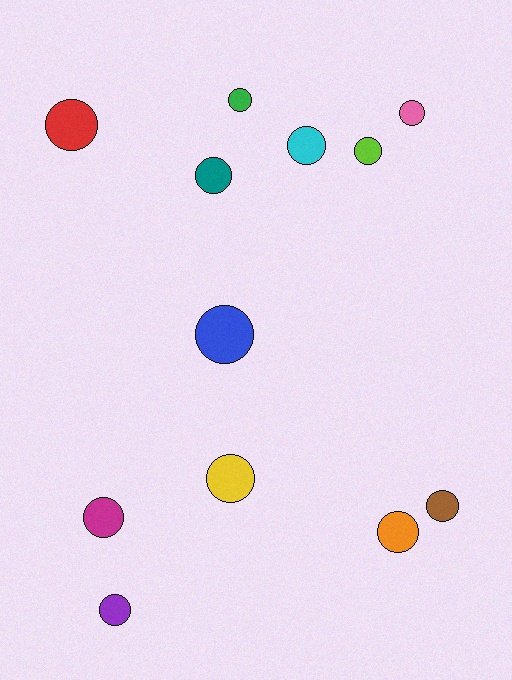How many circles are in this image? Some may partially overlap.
There are 12 circles.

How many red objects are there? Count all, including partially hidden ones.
There is 1 red object.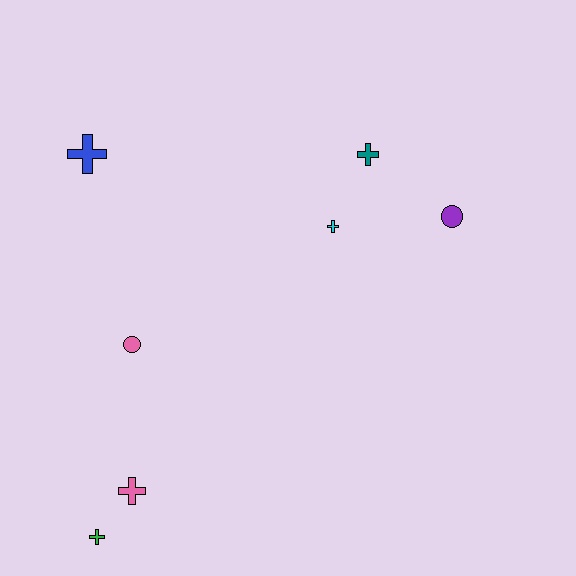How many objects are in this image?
There are 7 objects.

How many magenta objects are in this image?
There are no magenta objects.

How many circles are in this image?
There are 2 circles.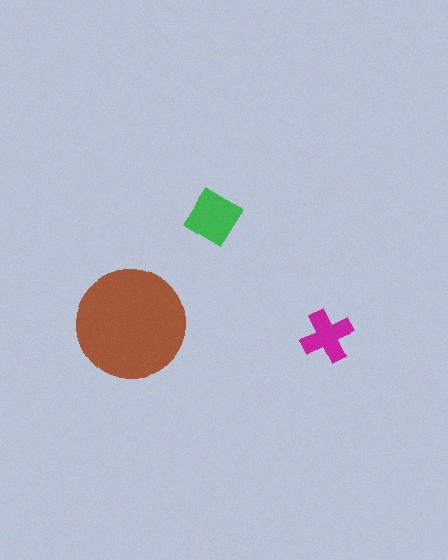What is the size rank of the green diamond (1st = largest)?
2nd.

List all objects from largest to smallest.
The brown circle, the green diamond, the magenta cross.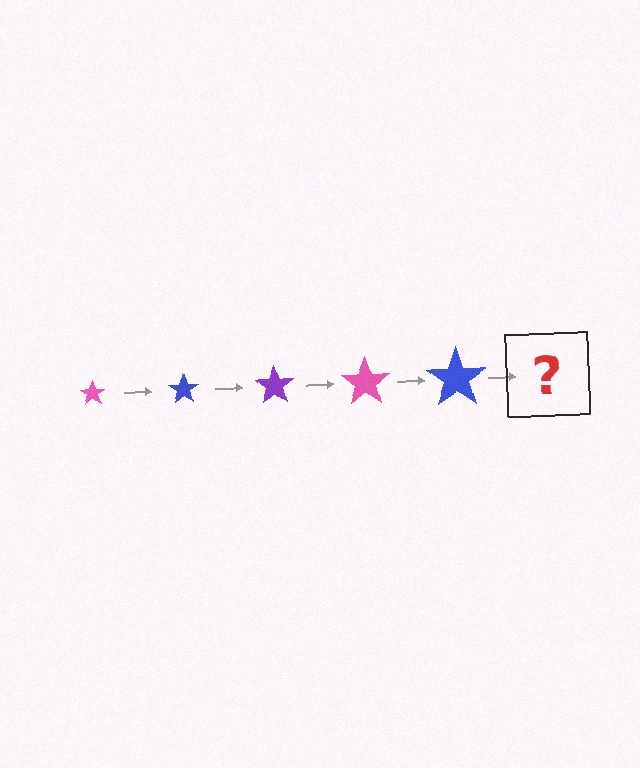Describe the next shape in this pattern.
It should be a purple star, larger than the previous one.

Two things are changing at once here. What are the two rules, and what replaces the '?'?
The two rules are that the star grows larger each step and the color cycles through pink, blue, and purple. The '?' should be a purple star, larger than the previous one.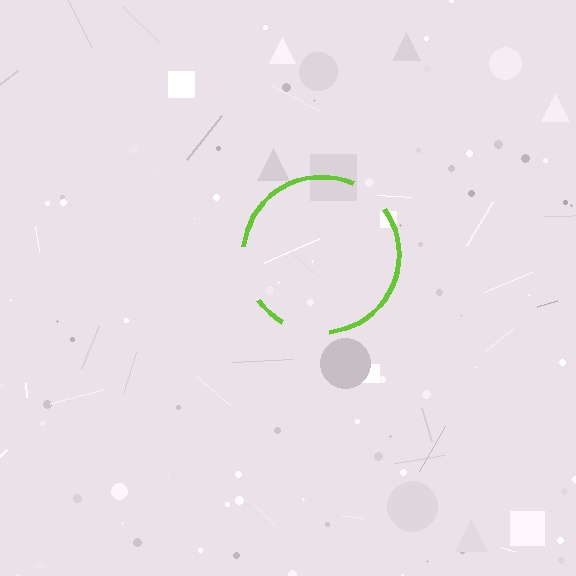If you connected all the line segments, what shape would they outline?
They would outline a circle.